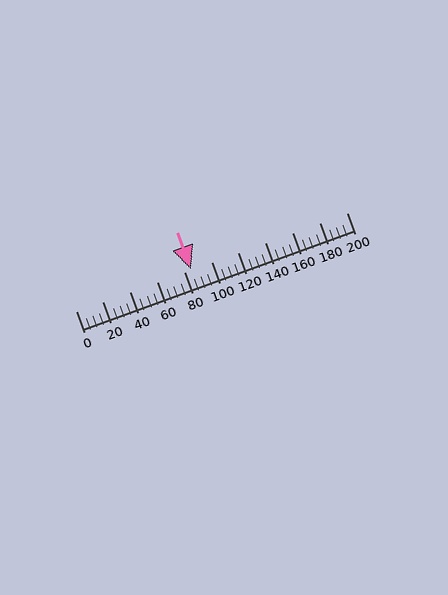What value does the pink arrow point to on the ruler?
The pink arrow points to approximately 85.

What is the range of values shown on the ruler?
The ruler shows values from 0 to 200.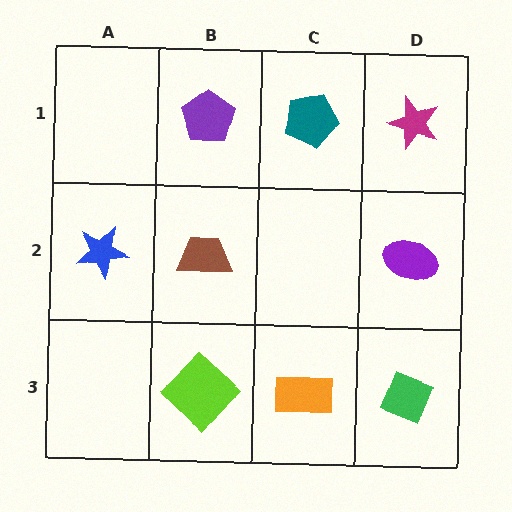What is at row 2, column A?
A blue star.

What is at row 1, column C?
A teal pentagon.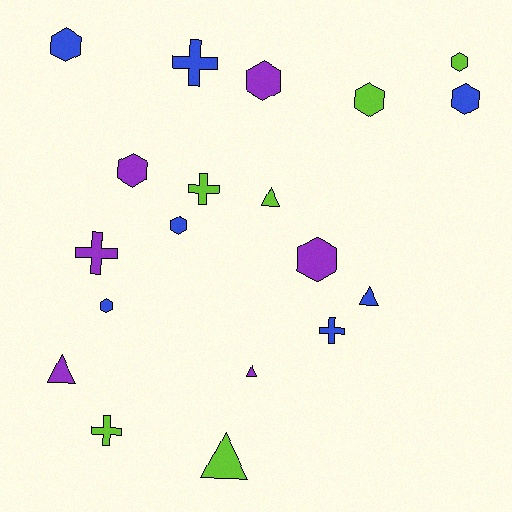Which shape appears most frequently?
Hexagon, with 9 objects.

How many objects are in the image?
There are 19 objects.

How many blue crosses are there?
There are 2 blue crosses.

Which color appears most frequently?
Blue, with 7 objects.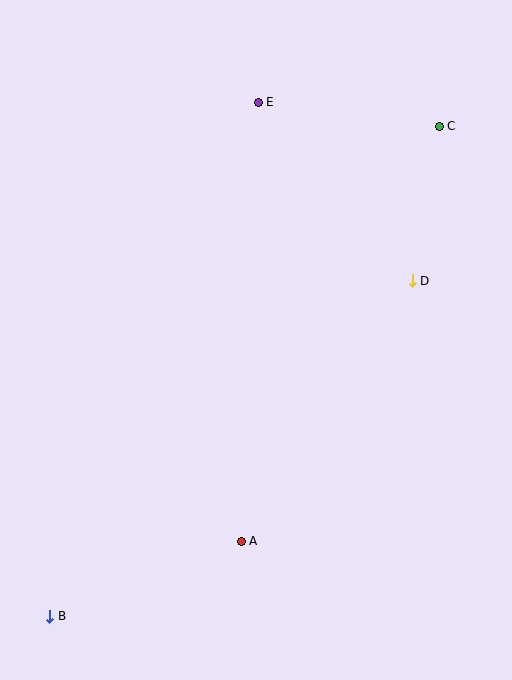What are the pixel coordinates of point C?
Point C is at (439, 126).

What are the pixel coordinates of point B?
Point B is at (50, 616).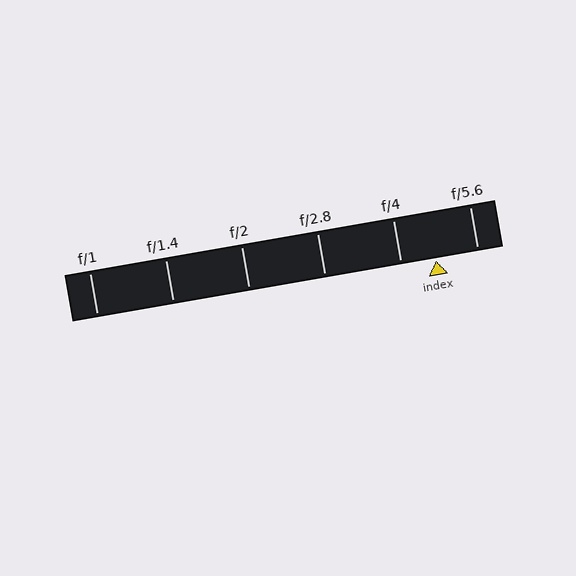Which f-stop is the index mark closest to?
The index mark is closest to f/4.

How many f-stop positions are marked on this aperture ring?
There are 6 f-stop positions marked.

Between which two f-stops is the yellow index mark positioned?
The index mark is between f/4 and f/5.6.